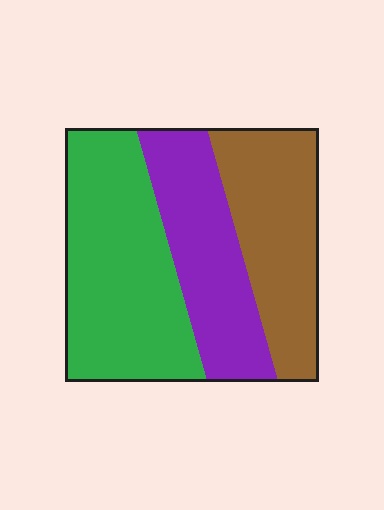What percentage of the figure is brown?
Brown takes up between a sixth and a third of the figure.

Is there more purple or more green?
Green.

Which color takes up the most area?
Green, at roughly 40%.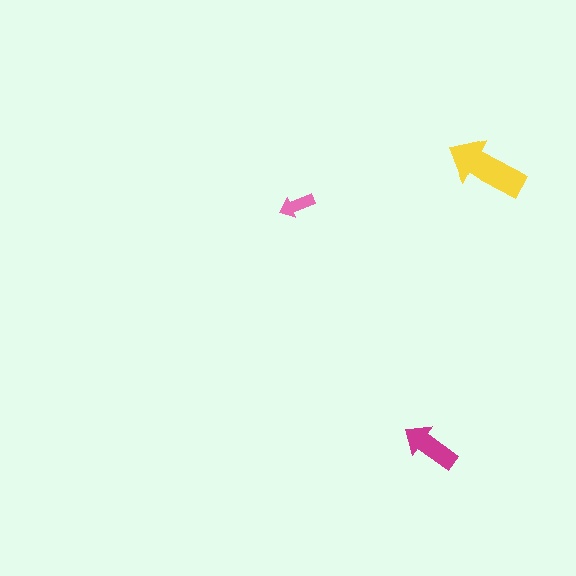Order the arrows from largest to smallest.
the yellow one, the magenta one, the pink one.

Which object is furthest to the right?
The yellow arrow is rightmost.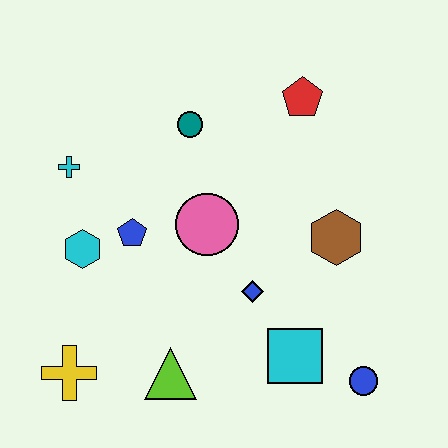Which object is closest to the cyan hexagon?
The blue pentagon is closest to the cyan hexagon.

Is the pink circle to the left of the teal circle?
No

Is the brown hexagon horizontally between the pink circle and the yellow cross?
No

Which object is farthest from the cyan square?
The cyan cross is farthest from the cyan square.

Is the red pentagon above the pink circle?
Yes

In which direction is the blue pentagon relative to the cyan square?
The blue pentagon is to the left of the cyan square.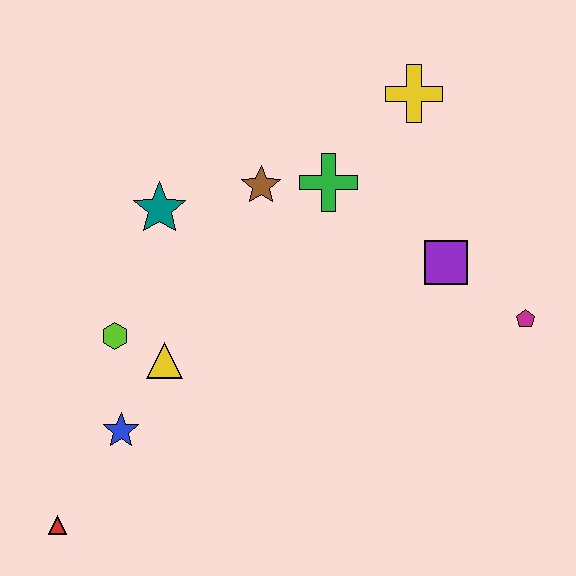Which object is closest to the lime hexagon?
The yellow triangle is closest to the lime hexagon.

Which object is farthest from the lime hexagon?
The magenta pentagon is farthest from the lime hexagon.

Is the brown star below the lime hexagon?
No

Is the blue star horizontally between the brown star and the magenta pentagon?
No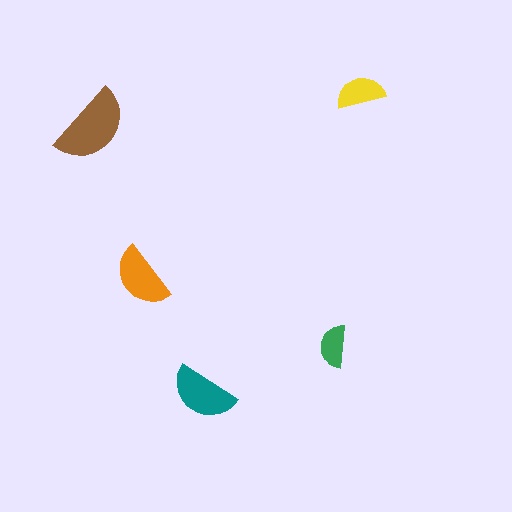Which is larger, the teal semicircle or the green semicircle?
The teal one.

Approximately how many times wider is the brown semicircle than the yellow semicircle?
About 1.5 times wider.